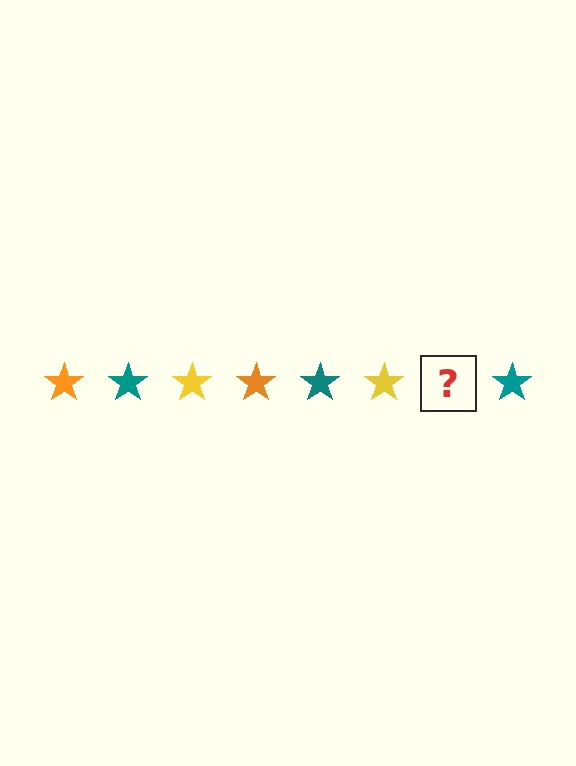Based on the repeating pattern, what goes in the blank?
The blank should be an orange star.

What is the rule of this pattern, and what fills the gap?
The rule is that the pattern cycles through orange, teal, yellow stars. The gap should be filled with an orange star.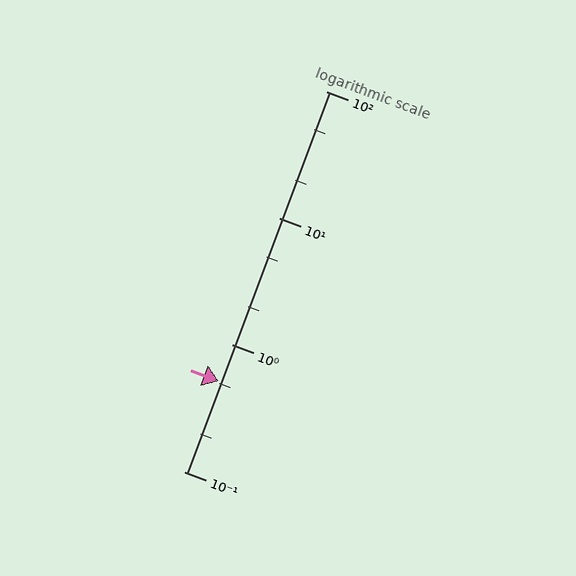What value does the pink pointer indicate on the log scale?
The pointer indicates approximately 0.52.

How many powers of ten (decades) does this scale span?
The scale spans 3 decades, from 0.1 to 100.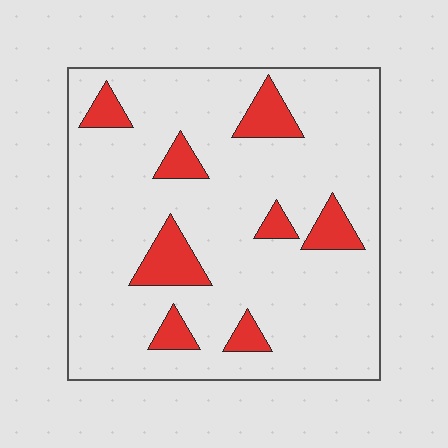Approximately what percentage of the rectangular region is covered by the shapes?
Approximately 15%.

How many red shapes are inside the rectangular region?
8.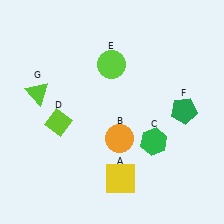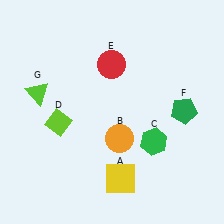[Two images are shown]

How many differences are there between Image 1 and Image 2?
There is 1 difference between the two images.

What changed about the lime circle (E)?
In Image 1, E is lime. In Image 2, it changed to red.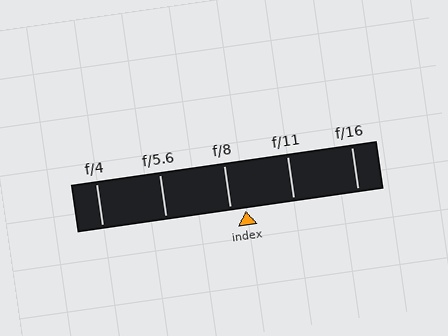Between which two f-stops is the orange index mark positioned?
The index mark is between f/8 and f/11.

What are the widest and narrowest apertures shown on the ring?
The widest aperture shown is f/4 and the narrowest is f/16.